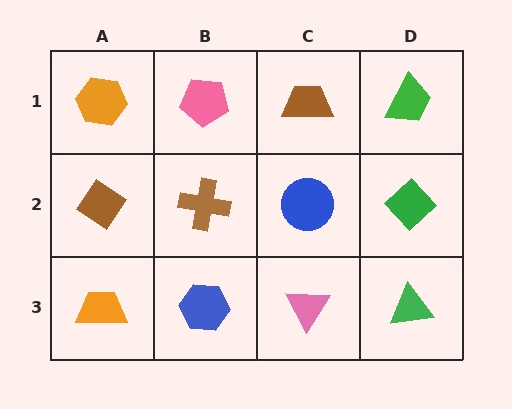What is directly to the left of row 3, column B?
An orange trapezoid.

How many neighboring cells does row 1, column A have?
2.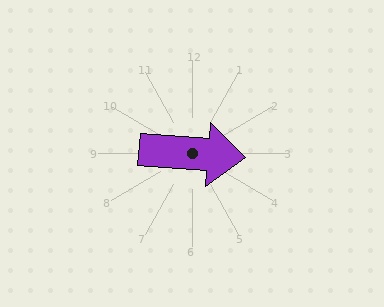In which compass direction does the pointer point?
East.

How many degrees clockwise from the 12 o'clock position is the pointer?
Approximately 94 degrees.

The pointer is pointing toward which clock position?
Roughly 3 o'clock.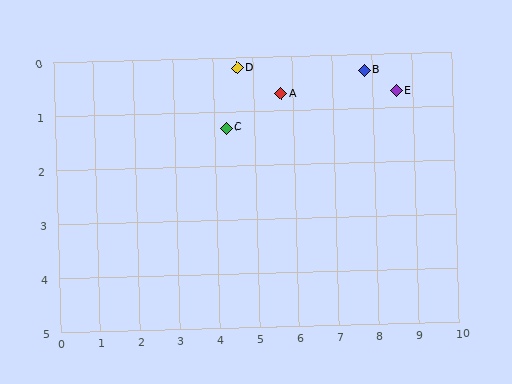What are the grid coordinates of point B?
Point B is at approximately (7.8, 0.3).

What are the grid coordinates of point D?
Point D is at approximately (4.6, 0.2).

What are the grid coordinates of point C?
Point C is at approximately (4.3, 1.3).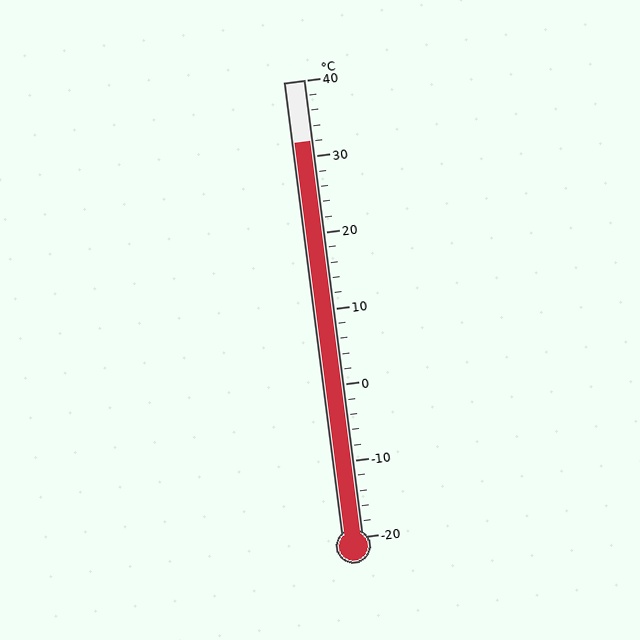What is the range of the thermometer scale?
The thermometer scale ranges from -20°C to 40°C.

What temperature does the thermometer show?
The thermometer shows approximately 32°C.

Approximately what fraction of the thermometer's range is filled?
The thermometer is filled to approximately 85% of its range.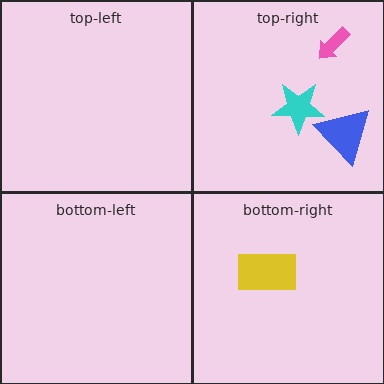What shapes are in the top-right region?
The cyan star, the pink arrow, the blue triangle.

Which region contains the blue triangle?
The top-right region.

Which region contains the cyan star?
The top-right region.